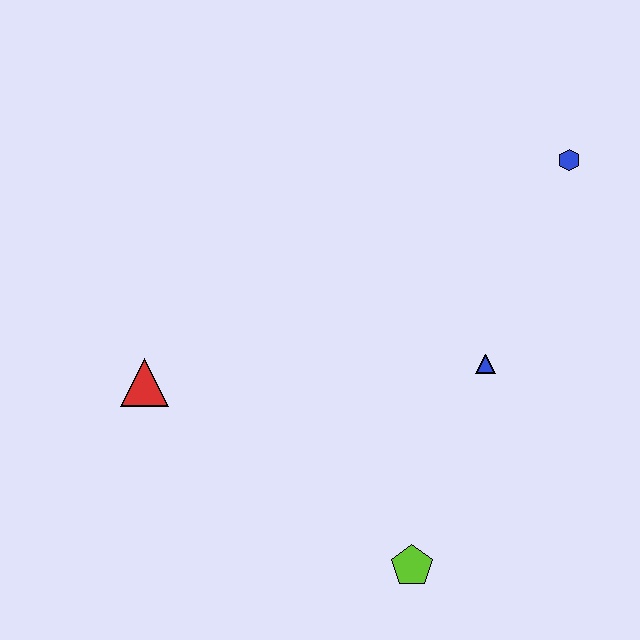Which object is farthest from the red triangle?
The blue hexagon is farthest from the red triangle.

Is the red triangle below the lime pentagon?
No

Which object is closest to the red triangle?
The lime pentagon is closest to the red triangle.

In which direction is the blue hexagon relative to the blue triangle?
The blue hexagon is above the blue triangle.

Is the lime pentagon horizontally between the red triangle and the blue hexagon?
Yes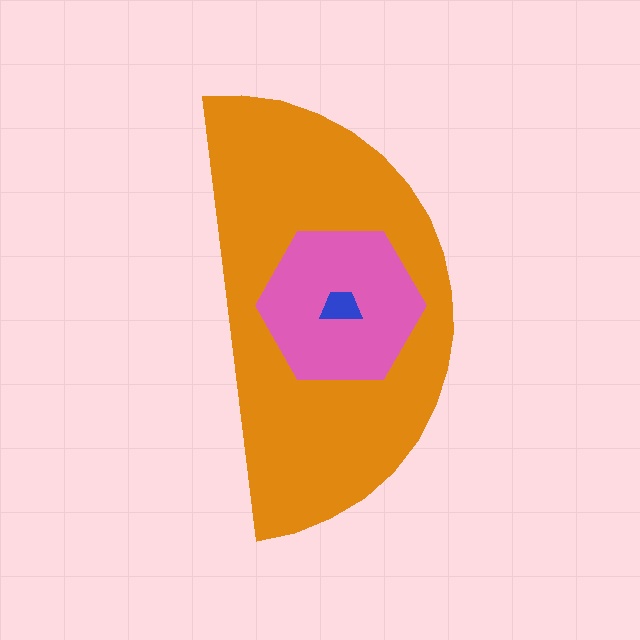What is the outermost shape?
The orange semicircle.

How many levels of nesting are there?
3.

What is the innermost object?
The blue trapezoid.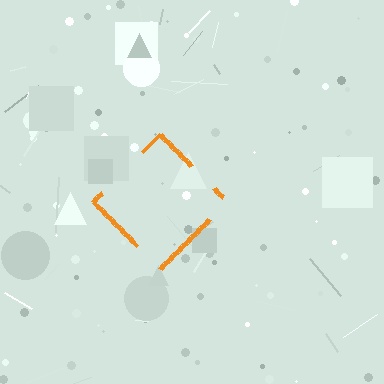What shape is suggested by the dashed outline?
The dashed outline suggests a diamond.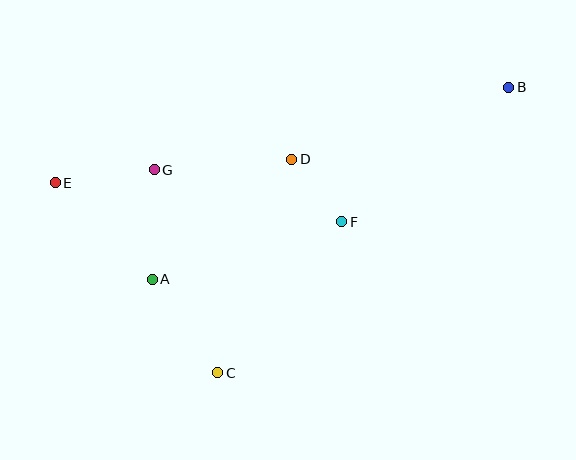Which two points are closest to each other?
Points D and F are closest to each other.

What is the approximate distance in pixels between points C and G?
The distance between C and G is approximately 213 pixels.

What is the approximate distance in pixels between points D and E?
The distance between D and E is approximately 238 pixels.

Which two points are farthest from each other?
Points B and E are farthest from each other.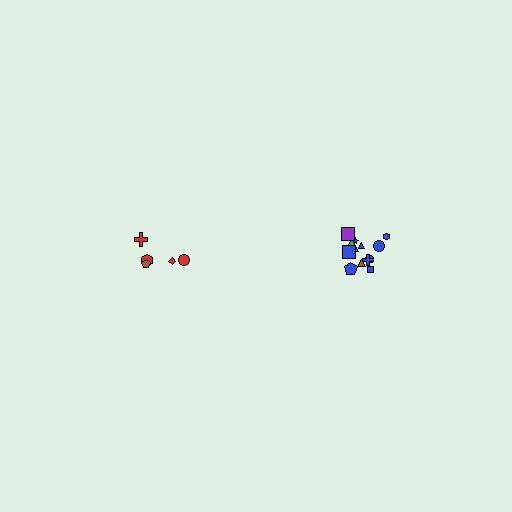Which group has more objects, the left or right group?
The right group.